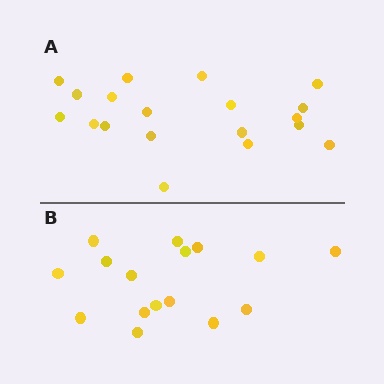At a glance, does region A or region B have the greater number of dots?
Region A (the top region) has more dots.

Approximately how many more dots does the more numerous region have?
Region A has just a few more — roughly 2 or 3 more dots than region B.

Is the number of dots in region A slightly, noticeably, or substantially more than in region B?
Region A has only slightly more — the two regions are fairly close. The ratio is roughly 1.2 to 1.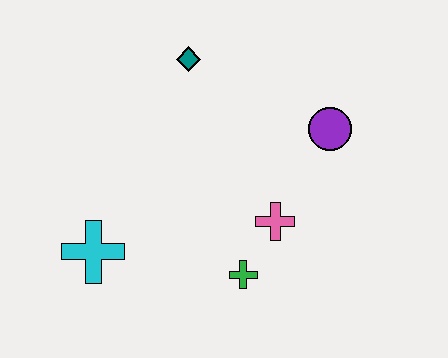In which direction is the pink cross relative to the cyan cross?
The pink cross is to the right of the cyan cross.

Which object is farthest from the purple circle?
The cyan cross is farthest from the purple circle.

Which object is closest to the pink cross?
The green cross is closest to the pink cross.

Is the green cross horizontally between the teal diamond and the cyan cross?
No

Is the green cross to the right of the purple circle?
No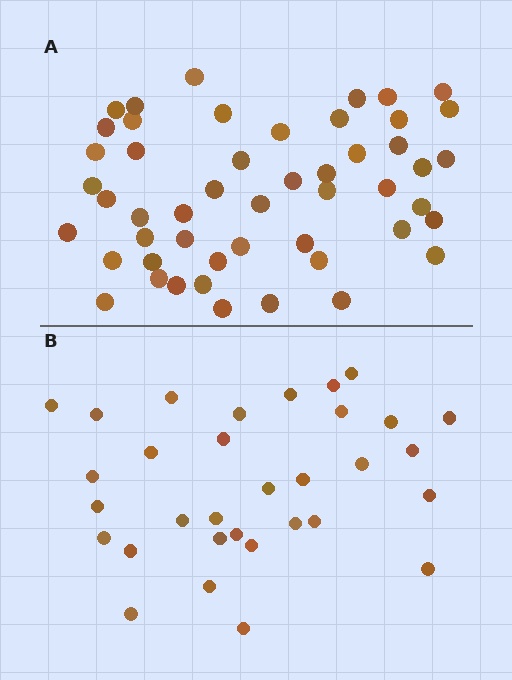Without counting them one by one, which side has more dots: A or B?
Region A (the top region) has more dots.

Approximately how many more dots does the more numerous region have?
Region A has approximately 20 more dots than region B.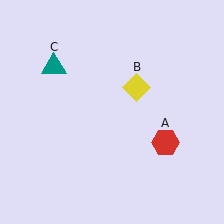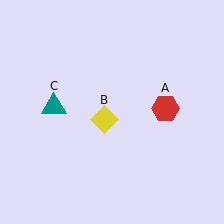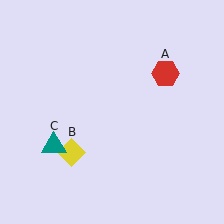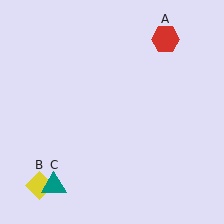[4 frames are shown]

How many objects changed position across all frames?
3 objects changed position: red hexagon (object A), yellow diamond (object B), teal triangle (object C).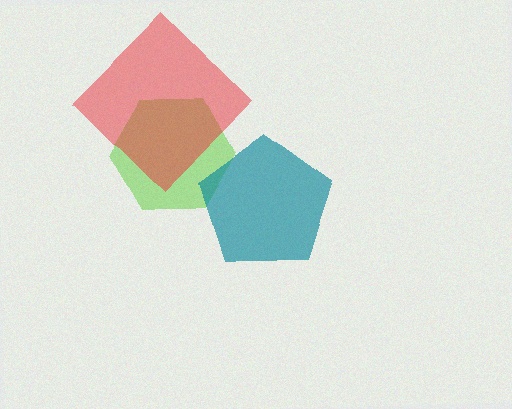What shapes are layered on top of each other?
The layered shapes are: a lime hexagon, a red diamond, a teal pentagon.